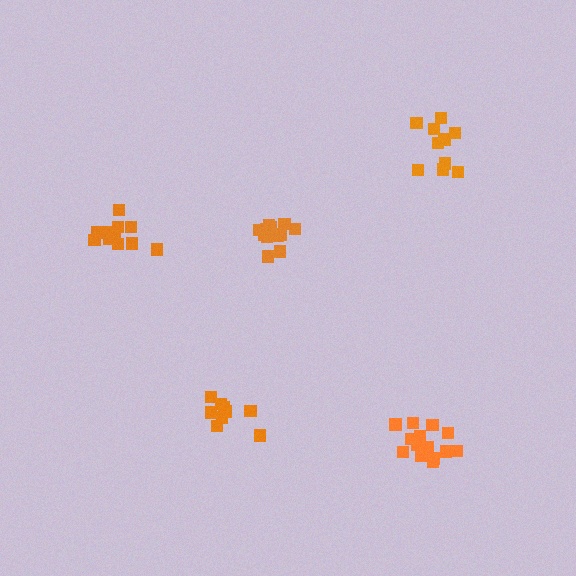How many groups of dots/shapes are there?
There are 5 groups.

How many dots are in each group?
Group 1: 14 dots, Group 2: 10 dots, Group 3: 12 dots, Group 4: 13 dots, Group 5: 9 dots (58 total).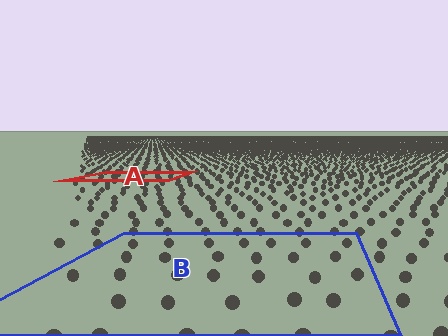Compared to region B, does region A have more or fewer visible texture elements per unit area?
Region A has more texture elements per unit area — they are packed more densely because it is farther away.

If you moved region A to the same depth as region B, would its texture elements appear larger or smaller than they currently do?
They would appear larger. At a closer depth, the same texture elements are projected at a bigger on-screen size.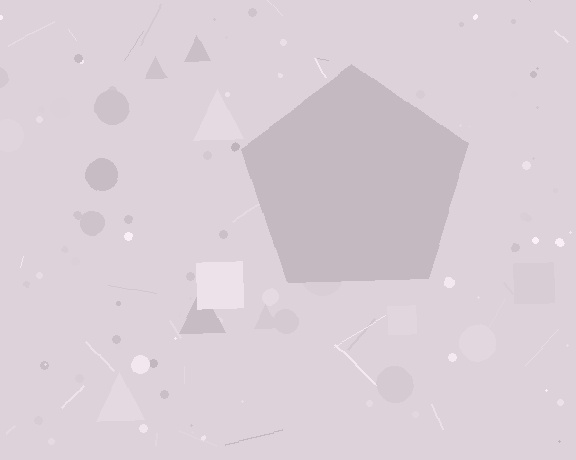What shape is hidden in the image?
A pentagon is hidden in the image.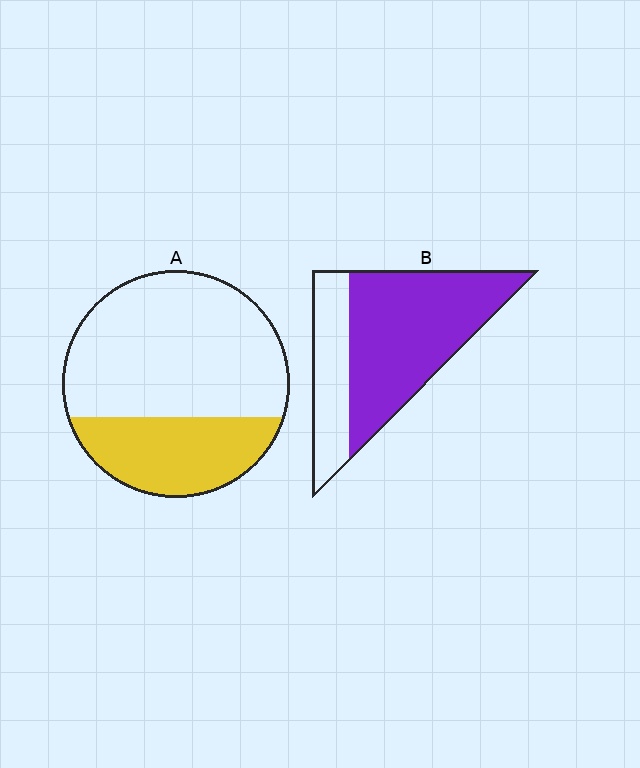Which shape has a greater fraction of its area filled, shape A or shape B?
Shape B.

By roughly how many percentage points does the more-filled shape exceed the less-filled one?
By roughly 40 percentage points (B over A).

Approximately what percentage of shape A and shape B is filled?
A is approximately 30% and B is approximately 70%.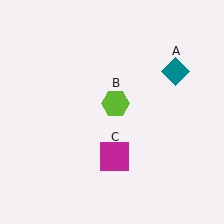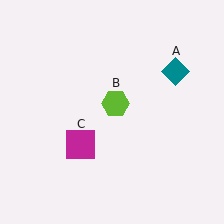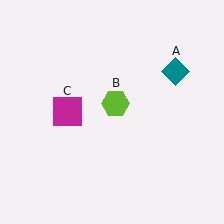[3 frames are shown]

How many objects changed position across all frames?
1 object changed position: magenta square (object C).